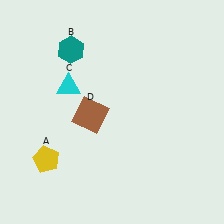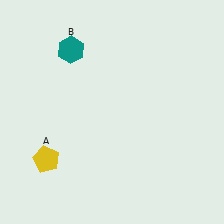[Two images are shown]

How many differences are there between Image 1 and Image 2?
There are 2 differences between the two images.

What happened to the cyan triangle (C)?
The cyan triangle (C) was removed in Image 2. It was in the top-left area of Image 1.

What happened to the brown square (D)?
The brown square (D) was removed in Image 2. It was in the bottom-left area of Image 1.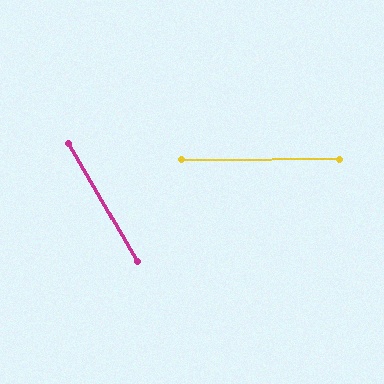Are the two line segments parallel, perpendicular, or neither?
Neither parallel nor perpendicular — they differ by about 60°.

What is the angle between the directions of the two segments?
Approximately 60 degrees.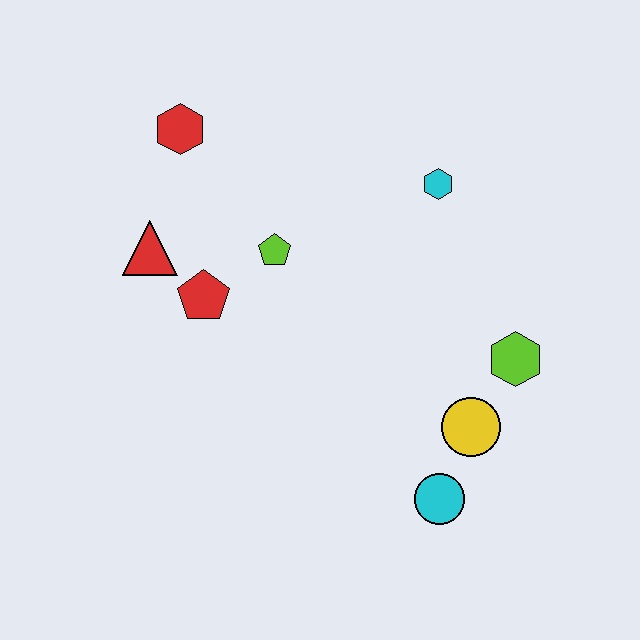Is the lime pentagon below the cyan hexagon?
Yes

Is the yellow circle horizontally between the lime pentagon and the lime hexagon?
Yes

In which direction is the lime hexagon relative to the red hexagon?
The lime hexagon is to the right of the red hexagon.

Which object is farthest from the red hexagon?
The cyan circle is farthest from the red hexagon.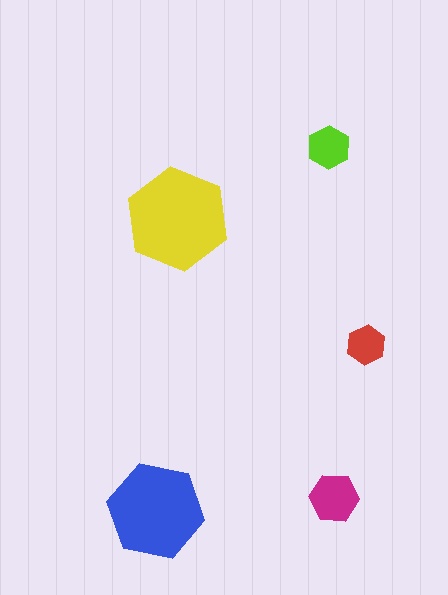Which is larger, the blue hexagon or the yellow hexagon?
The yellow one.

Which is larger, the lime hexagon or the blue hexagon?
The blue one.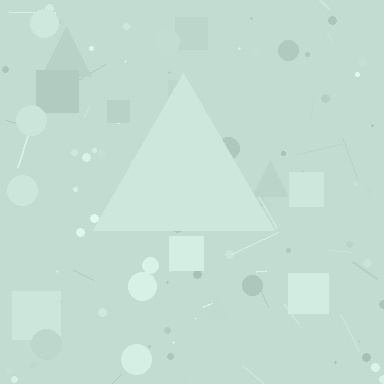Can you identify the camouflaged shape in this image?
The camouflaged shape is a triangle.